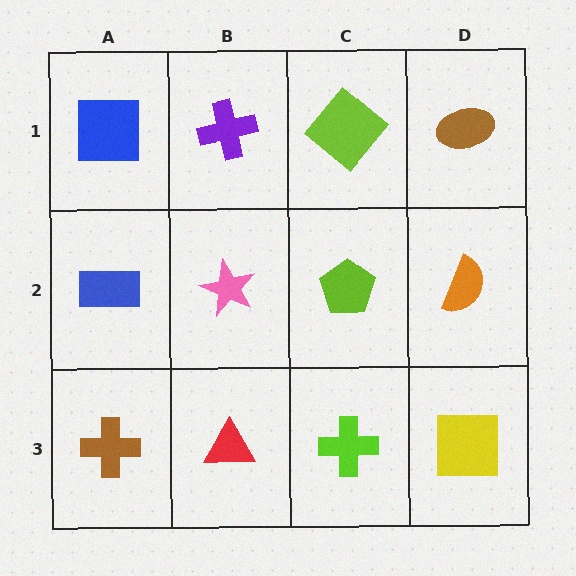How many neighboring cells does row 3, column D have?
2.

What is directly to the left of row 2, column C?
A pink star.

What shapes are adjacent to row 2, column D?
A brown ellipse (row 1, column D), a yellow square (row 3, column D), a lime pentagon (row 2, column C).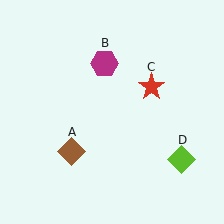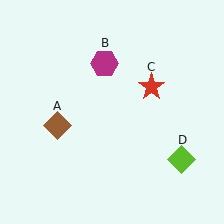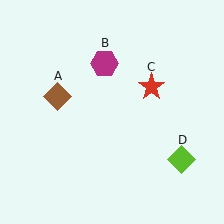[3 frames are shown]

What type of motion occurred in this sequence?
The brown diamond (object A) rotated clockwise around the center of the scene.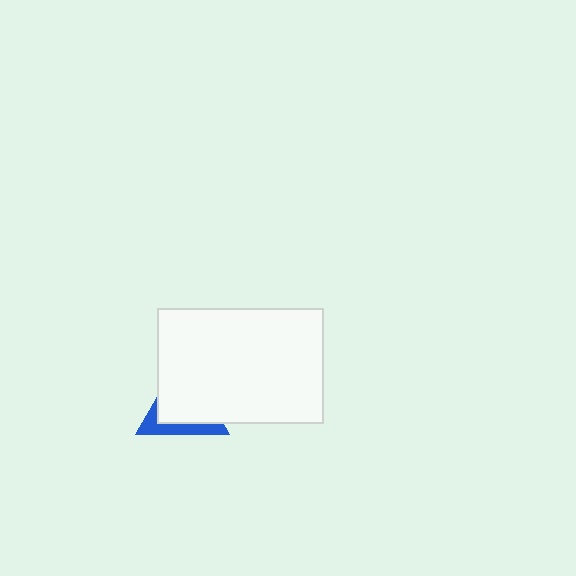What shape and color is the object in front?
The object in front is a white rectangle.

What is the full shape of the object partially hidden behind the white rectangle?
The partially hidden object is a blue triangle.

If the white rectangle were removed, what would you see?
You would see the complete blue triangle.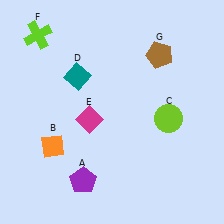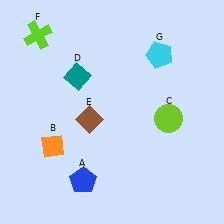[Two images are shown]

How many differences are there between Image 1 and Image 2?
There are 3 differences between the two images.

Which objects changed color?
A changed from purple to blue. E changed from magenta to brown. G changed from brown to cyan.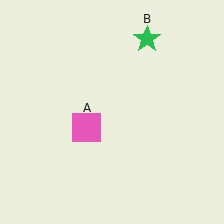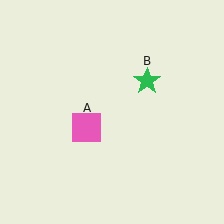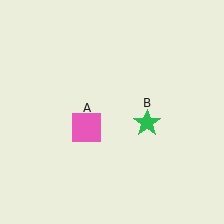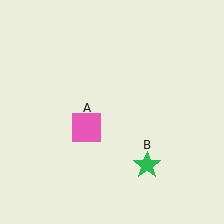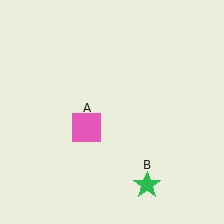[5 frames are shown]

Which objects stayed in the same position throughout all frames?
Pink square (object A) remained stationary.